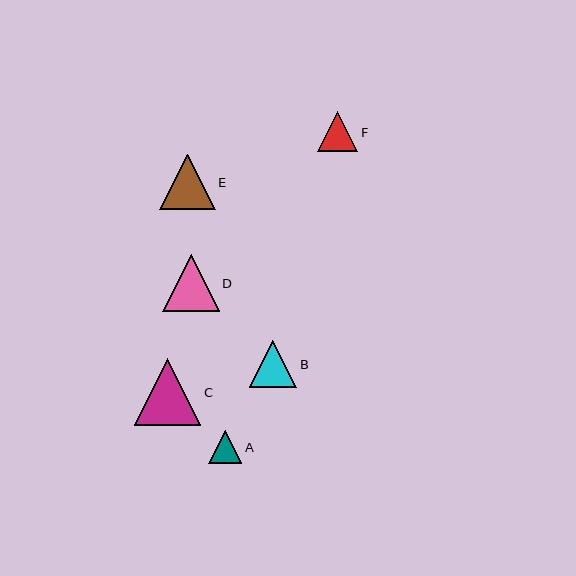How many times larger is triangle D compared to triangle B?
Triangle D is approximately 1.2 times the size of triangle B.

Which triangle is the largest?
Triangle C is the largest with a size of approximately 66 pixels.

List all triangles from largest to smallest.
From largest to smallest: C, D, E, B, F, A.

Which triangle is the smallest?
Triangle A is the smallest with a size of approximately 34 pixels.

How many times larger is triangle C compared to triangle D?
Triangle C is approximately 1.2 times the size of triangle D.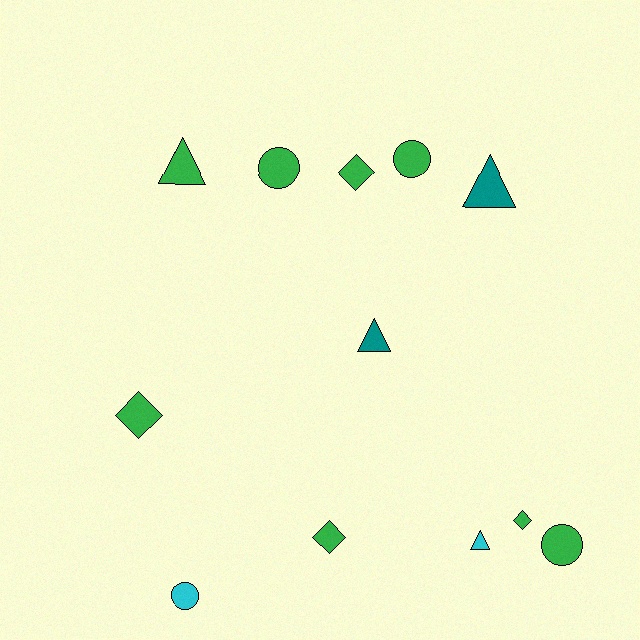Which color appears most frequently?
Green, with 8 objects.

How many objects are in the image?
There are 12 objects.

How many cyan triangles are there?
There is 1 cyan triangle.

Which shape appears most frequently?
Circle, with 4 objects.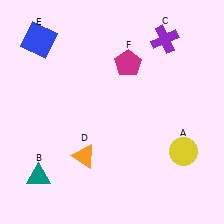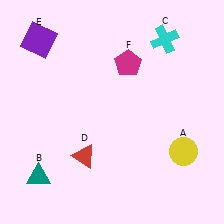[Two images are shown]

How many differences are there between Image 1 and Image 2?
There are 3 differences between the two images.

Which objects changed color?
C changed from purple to cyan. D changed from orange to red. E changed from blue to purple.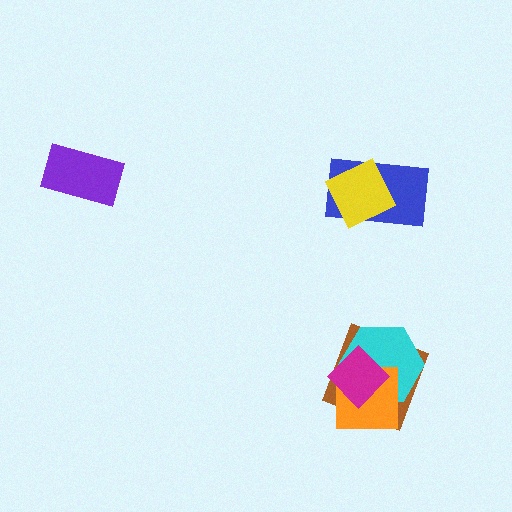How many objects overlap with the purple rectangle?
0 objects overlap with the purple rectangle.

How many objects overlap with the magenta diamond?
3 objects overlap with the magenta diamond.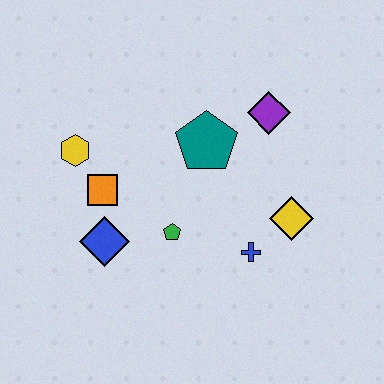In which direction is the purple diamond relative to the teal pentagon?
The purple diamond is to the right of the teal pentagon.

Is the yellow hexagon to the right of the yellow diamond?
No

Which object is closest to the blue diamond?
The orange square is closest to the blue diamond.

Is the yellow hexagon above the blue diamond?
Yes